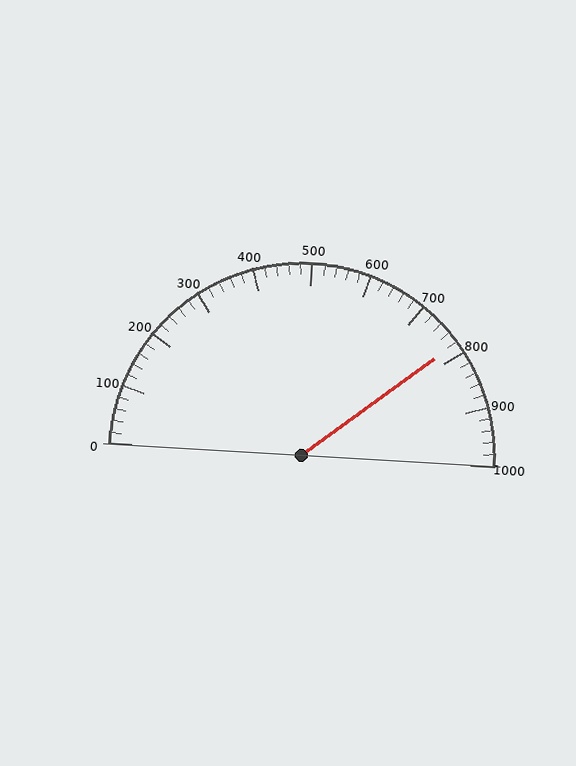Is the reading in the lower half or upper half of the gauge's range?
The reading is in the upper half of the range (0 to 1000).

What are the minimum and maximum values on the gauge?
The gauge ranges from 0 to 1000.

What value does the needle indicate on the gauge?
The needle indicates approximately 780.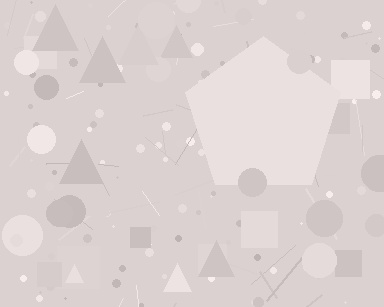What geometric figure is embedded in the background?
A pentagon is embedded in the background.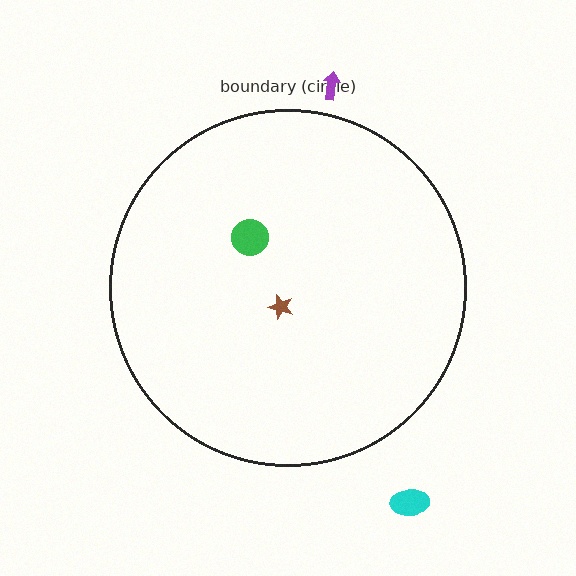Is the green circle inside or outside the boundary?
Inside.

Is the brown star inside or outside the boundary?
Inside.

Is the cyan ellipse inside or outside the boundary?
Outside.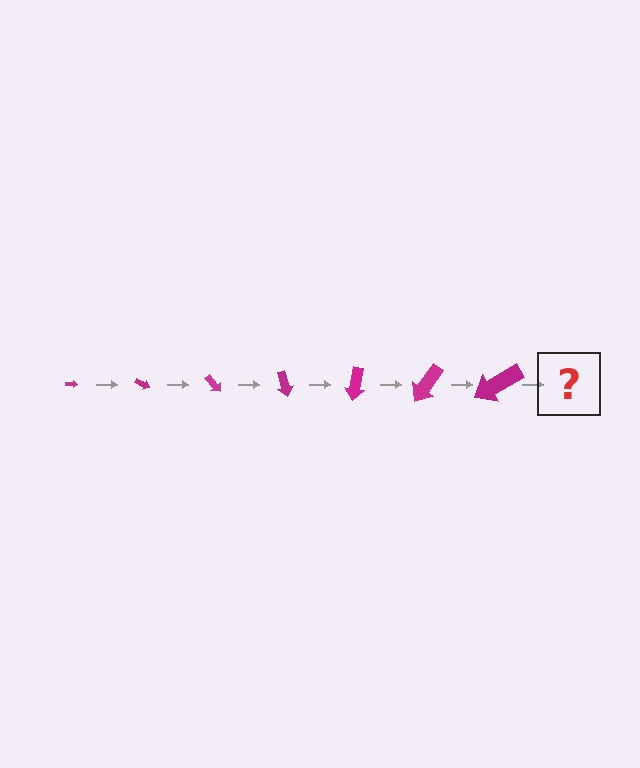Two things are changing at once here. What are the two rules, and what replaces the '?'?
The two rules are that the arrow grows larger each step and it rotates 25 degrees each step. The '?' should be an arrow, larger than the previous one and rotated 175 degrees from the start.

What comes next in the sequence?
The next element should be an arrow, larger than the previous one and rotated 175 degrees from the start.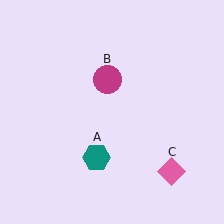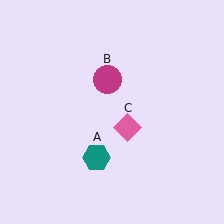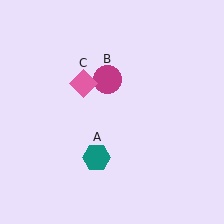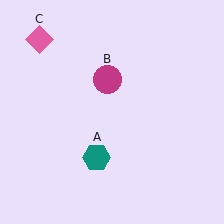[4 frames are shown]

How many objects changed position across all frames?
1 object changed position: pink diamond (object C).